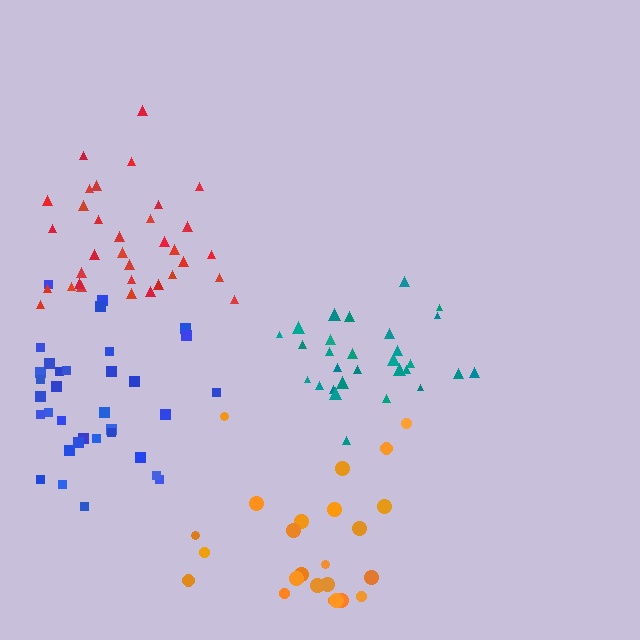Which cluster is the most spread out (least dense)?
Orange.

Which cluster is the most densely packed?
Teal.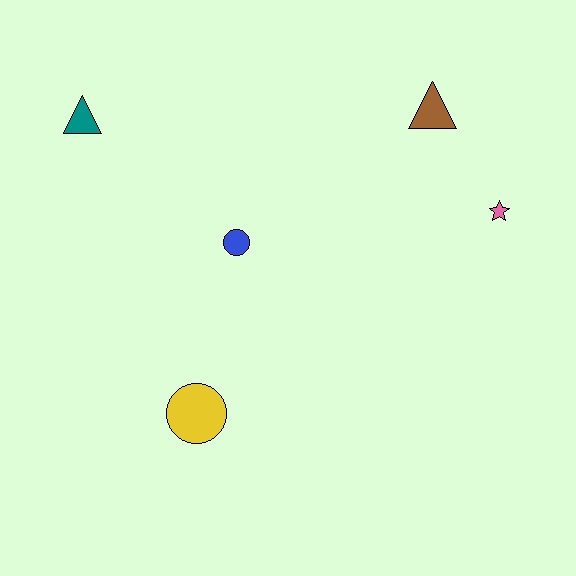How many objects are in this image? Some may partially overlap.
There are 5 objects.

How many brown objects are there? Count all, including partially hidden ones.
There is 1 brown object.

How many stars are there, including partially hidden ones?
There is 1 star.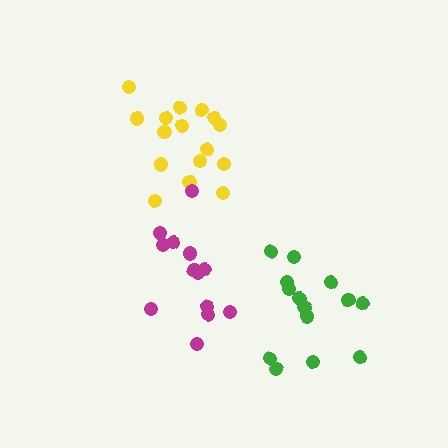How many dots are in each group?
Group 1: 16 dots, Group 2: 13 dots, Group 3: 14 dots (43 total).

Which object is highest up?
The yellow cluster is topmost.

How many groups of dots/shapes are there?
There are 3 groups.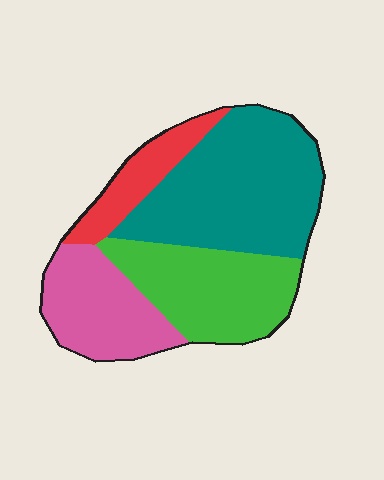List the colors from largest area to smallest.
From largest to smallest: teal, green, pink, red.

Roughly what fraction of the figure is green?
Green takes up about one quarter (1/4) of the figure.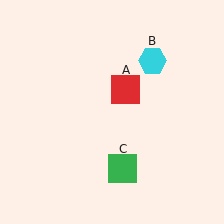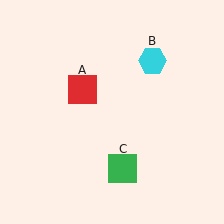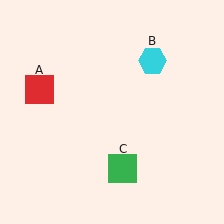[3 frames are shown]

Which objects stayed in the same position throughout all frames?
Cyan hexagon (object B) and green square (object C) remained stationary.